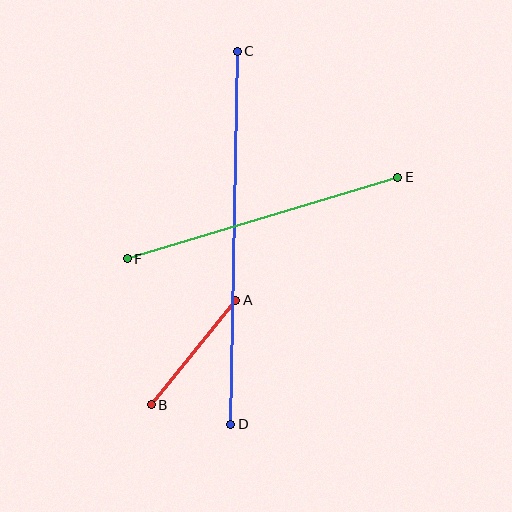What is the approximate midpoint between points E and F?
The midpoint is at approximately (263, 218) pixels.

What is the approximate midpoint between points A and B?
The midpoint is at approximately (193, 353) pixels.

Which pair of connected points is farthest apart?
Points C and D are farthest apart.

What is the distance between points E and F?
The distance is approximately 283 pixels.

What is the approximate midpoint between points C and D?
The midpoint is at approximately (234, 238) pixels.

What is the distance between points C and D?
The distance is approximately 373 pixels.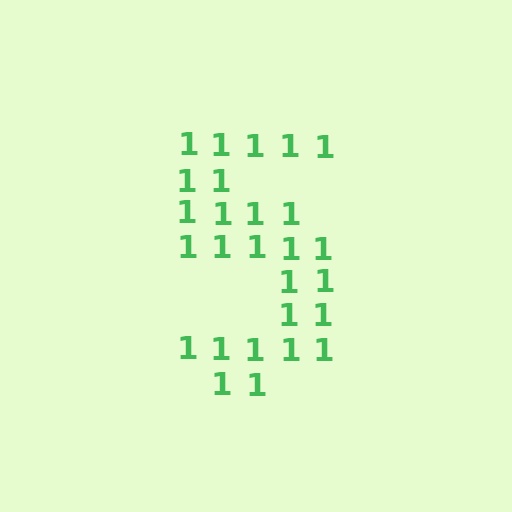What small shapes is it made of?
It is made of small digit 1's.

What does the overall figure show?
The overall figure shows the digit 5.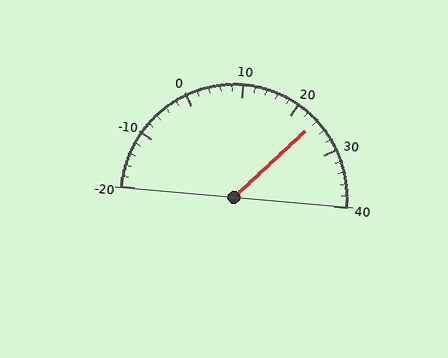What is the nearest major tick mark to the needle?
The nearest major tick mark is 20.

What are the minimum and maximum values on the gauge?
The gauge ranges from -20 to 40.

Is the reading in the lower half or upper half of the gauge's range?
The reading is in the upper half of the range (-20 to 40).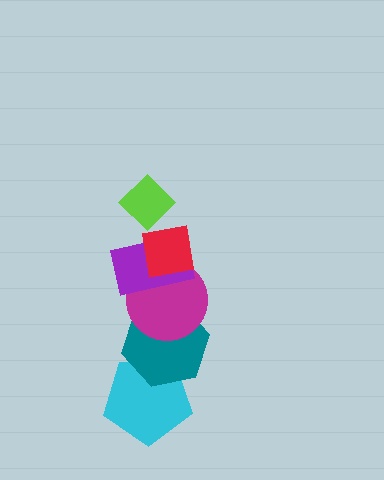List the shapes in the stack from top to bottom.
From top to bottom: the lime diamond, the red square, the purple rectangle, the magenta circle, the teal hexagon, the cyan pentagon.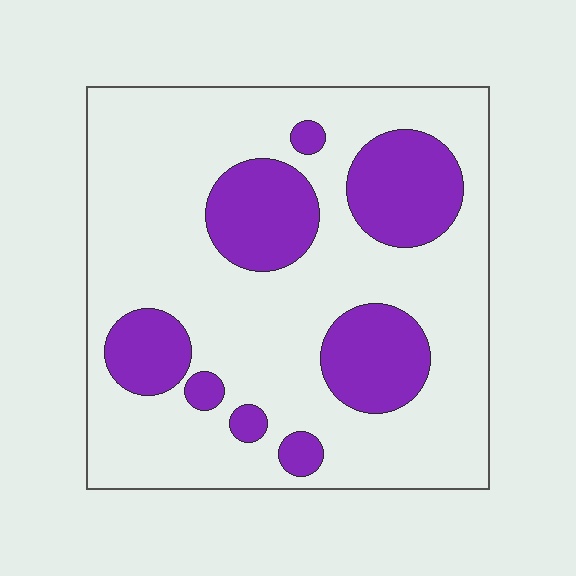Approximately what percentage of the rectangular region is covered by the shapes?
Approximately 25%.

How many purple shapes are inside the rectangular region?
8.